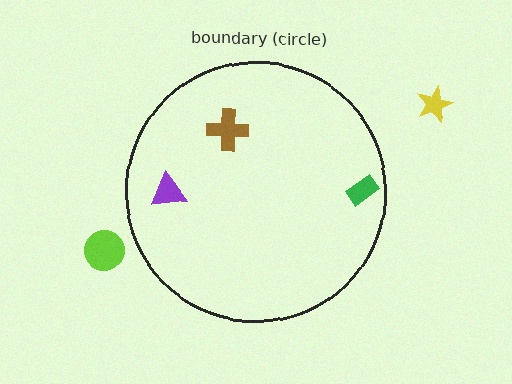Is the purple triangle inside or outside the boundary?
Inside.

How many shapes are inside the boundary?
3 inside, 2 outside.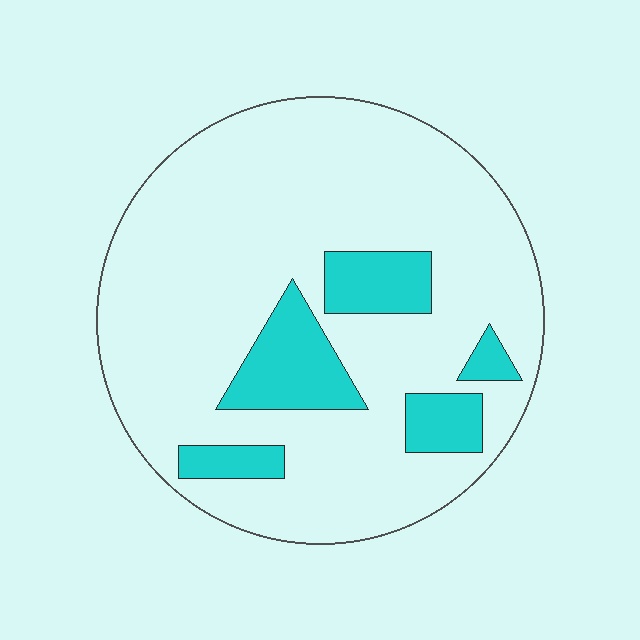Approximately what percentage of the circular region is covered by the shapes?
Approximately 15%.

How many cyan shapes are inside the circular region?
5.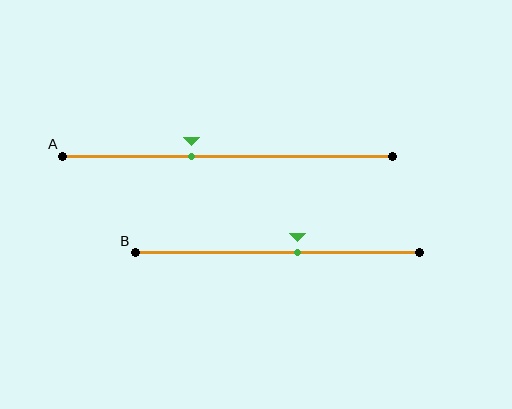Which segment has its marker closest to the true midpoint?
Segment B has its marker closest to the true midpoint.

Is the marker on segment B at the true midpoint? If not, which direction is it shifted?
No, the marker on segment B is shifted to the right by about 7% of the segment length.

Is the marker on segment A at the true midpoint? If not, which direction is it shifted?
No, the marker on segment A is shifted to the left by about 11% of the segment length.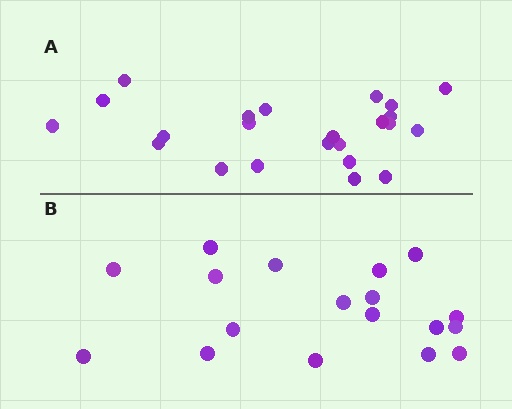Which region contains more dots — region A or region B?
Region A (the top region) has more dots.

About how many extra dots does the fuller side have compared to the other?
Region A has about 5 more dots than region B.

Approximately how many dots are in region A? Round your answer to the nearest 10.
About 20 dots. (The exact count is 23, which rounds to 20.)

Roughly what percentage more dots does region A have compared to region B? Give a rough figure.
About 30% more.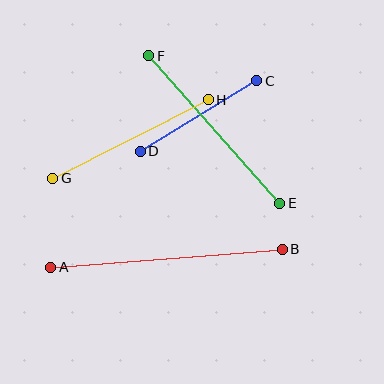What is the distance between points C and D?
The distance is approximately 136 pixels.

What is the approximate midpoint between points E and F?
The midpoint is at approximately (214, 130) pixels.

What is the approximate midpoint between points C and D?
The midpoint is at approximately (199, 116) pixels.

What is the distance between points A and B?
The distance is approximately 233 pixels.